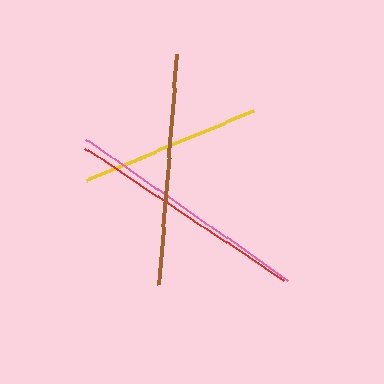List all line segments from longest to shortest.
From longest to shortest: pink, red, brown, yellow.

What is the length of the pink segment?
The pink segment is approximately 246 pixels long.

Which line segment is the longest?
The pink line is the longest at approximately 246 pixels.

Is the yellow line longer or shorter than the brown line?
The brown line is longer than the yellow line.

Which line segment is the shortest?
The yellow line is the shortest at approximately 181 pixels.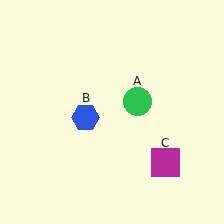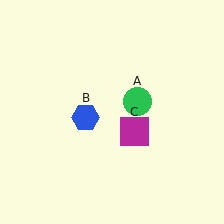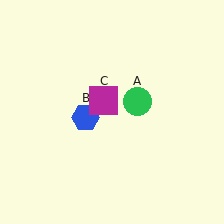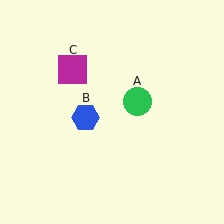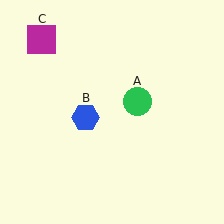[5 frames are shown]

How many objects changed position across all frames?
1 object changed position: magenta square (object C).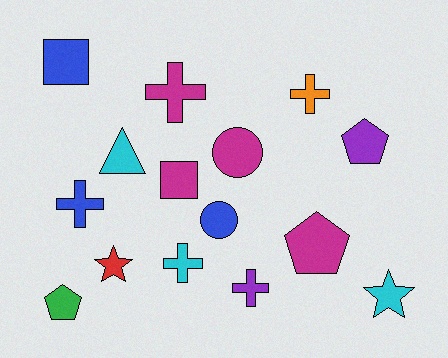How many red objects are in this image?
There is 1 red object.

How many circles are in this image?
There are 2 circles.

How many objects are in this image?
There are 15 objects.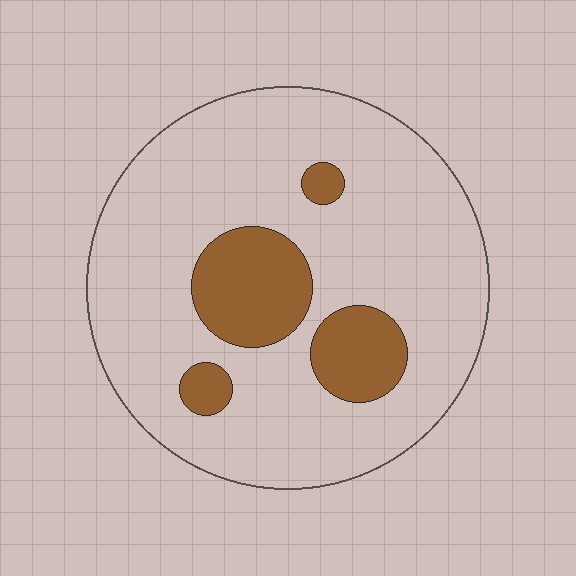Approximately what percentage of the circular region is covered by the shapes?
Approximately 20%.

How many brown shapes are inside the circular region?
4.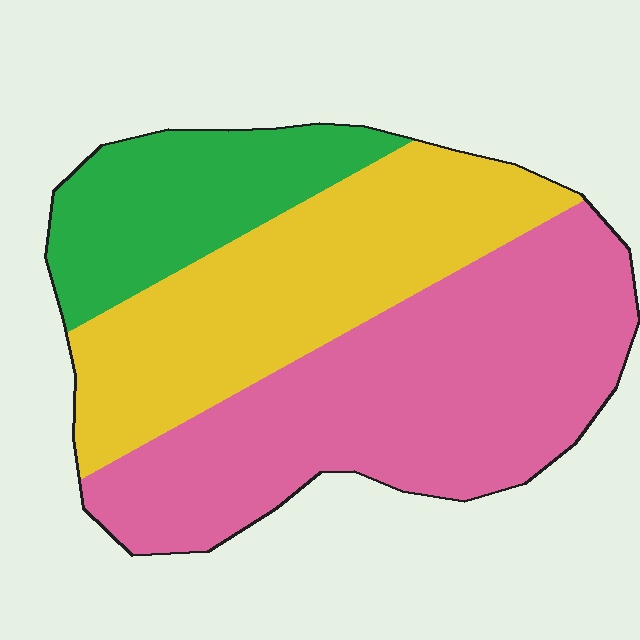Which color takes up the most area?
Pink, at roughly 45%.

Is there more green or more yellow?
Yellow.